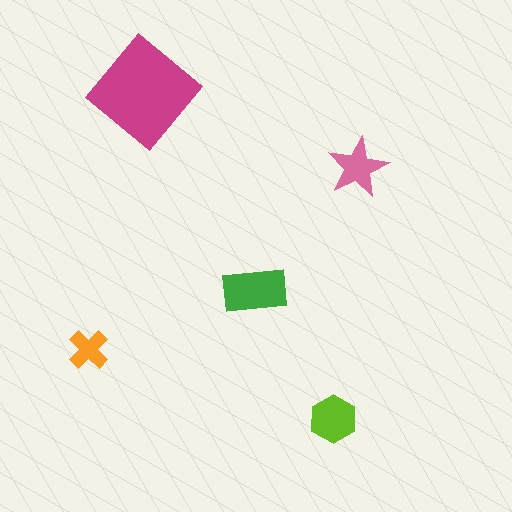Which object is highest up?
The magenta diamond is topmost.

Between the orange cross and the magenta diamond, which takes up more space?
The magenta diamond.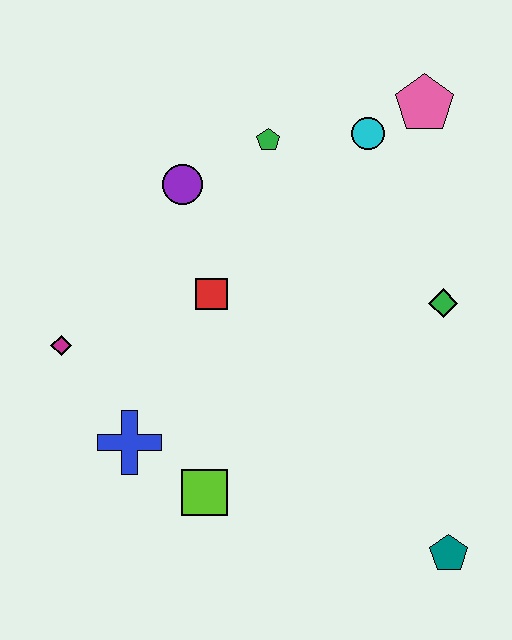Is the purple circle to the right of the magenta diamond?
Yes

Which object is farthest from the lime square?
The pink pentagon is farthest from the lime square.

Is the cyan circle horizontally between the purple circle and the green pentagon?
No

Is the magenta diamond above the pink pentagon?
No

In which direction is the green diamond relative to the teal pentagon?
The green diamond is above the teal pentagon.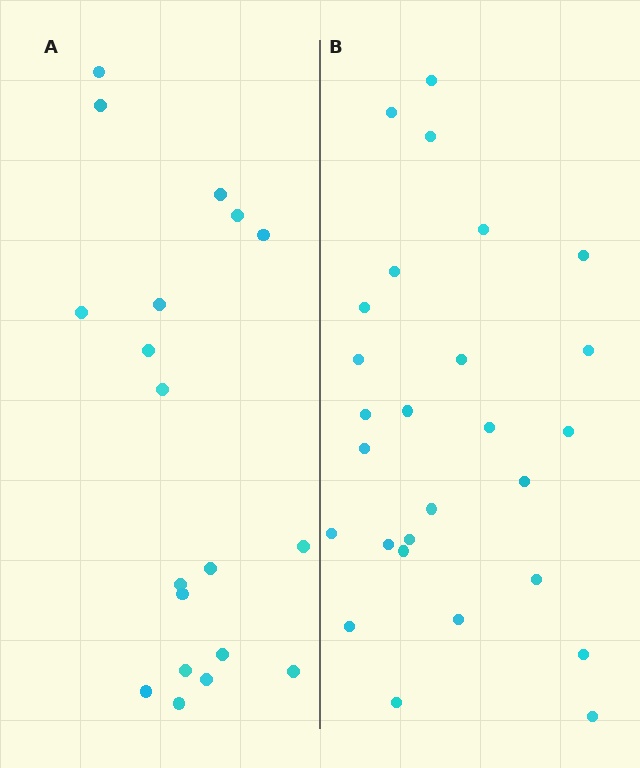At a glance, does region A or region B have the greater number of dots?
Region B (the right region) has more dots.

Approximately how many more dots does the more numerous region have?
Region B has roughly 8 or so more dots than region A.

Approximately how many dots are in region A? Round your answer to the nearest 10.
About 20 dots. (The exact count is 19, which rounds to 20.)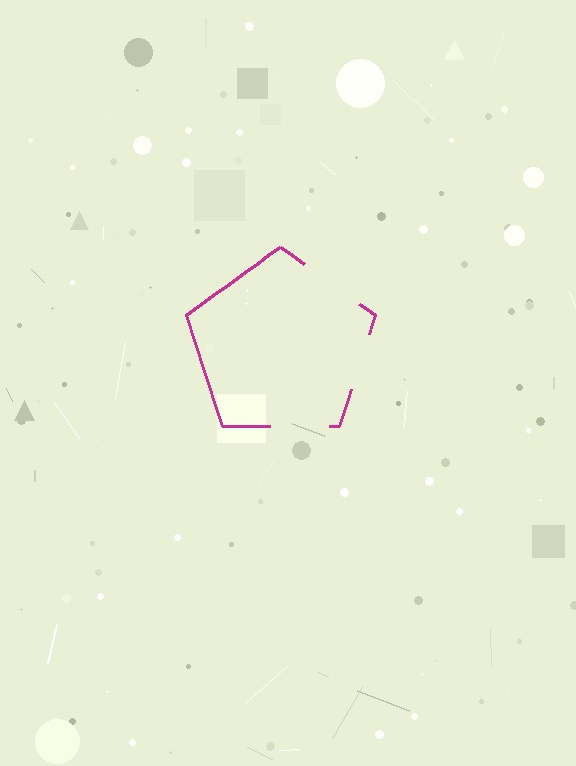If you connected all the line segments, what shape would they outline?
They would outline a pentagon.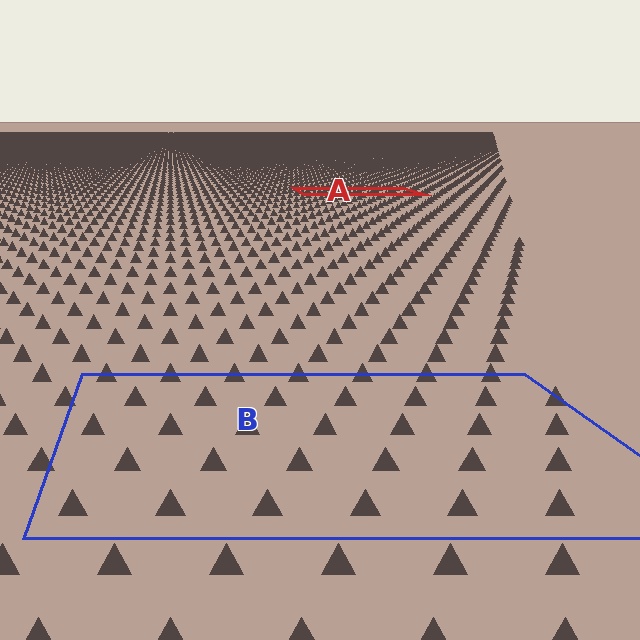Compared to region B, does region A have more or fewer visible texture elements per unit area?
Region A has more texture elements per unit area — they are packed more densely because it is farther away.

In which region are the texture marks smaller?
The texture marks are smaller in region A, because it is farther away.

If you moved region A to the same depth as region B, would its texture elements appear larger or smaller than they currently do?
They would appear larger. At a closer depth, the same texture elements are projected at a bigger on-screen size.